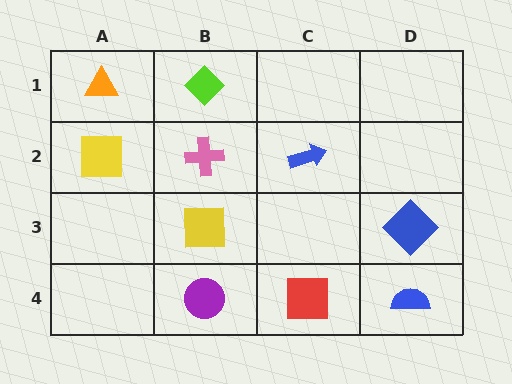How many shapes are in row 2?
3 shapes.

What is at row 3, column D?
A blue diamond.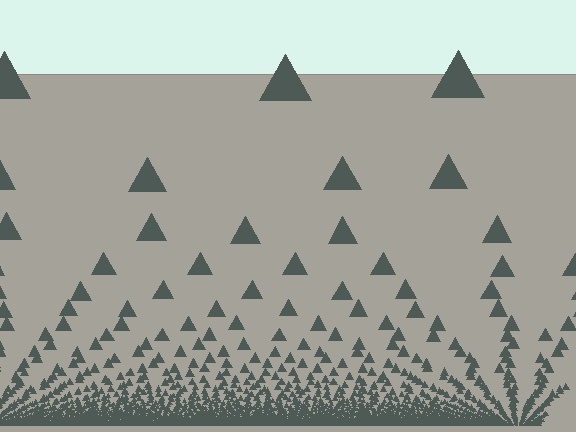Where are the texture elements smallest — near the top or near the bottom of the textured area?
Near the bottom.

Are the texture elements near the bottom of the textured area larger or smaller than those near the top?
Smaller. The gradient is inverted — elements near the bottom are smaller and denser.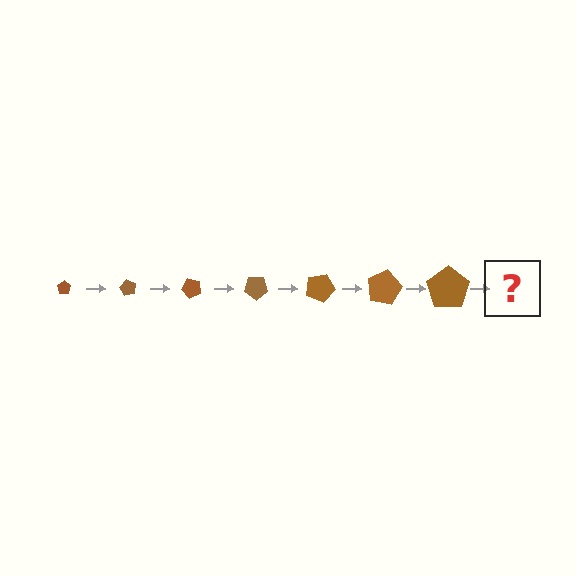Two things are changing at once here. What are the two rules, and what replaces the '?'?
The two rules are that the pentagon grows larger each step and it rotates 60 degrees each step. The '?' should be a pentagon, larger than the previous one and rotated 420 degrees from the start.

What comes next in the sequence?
The next element should be a pentagon, larger than the previous one and rotated 420 degrees from the start.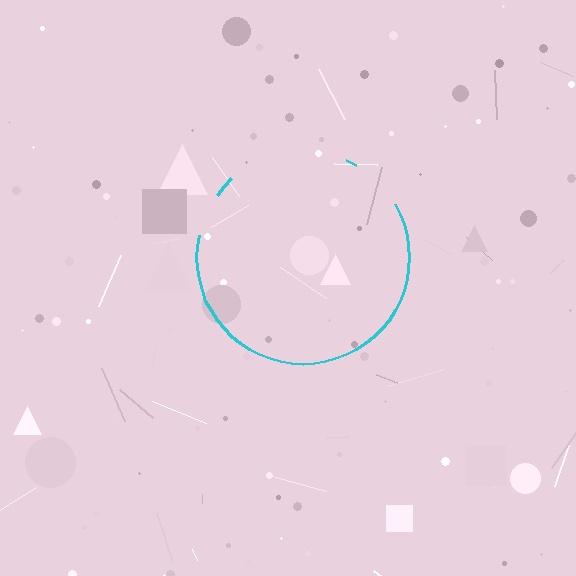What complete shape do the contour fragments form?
The contour fragments form a circle.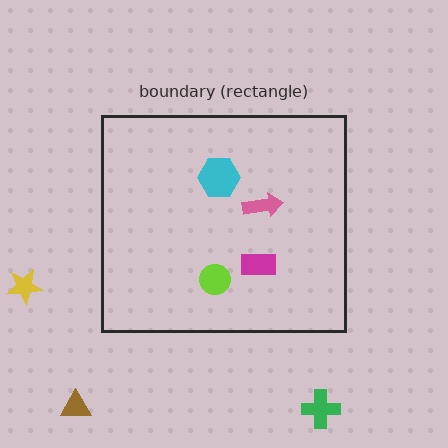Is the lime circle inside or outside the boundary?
Inside.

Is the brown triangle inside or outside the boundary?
Outside.